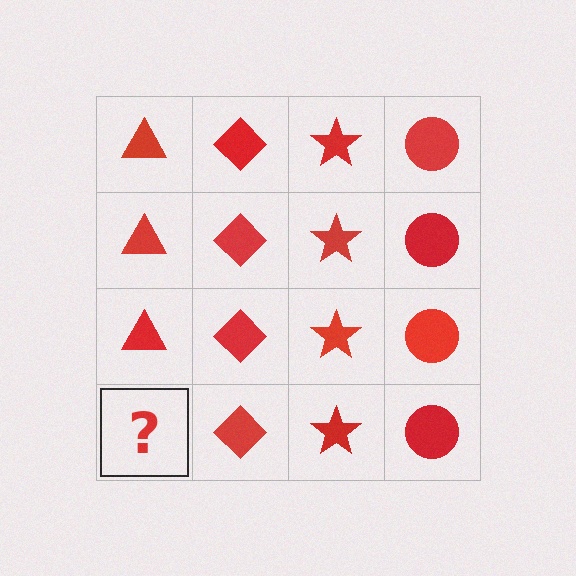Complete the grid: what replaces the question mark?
The question mark should be replaced with a red triangle.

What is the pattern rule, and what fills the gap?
The rule is that each column has a consistent shape. The gap should be filled with a red triangle.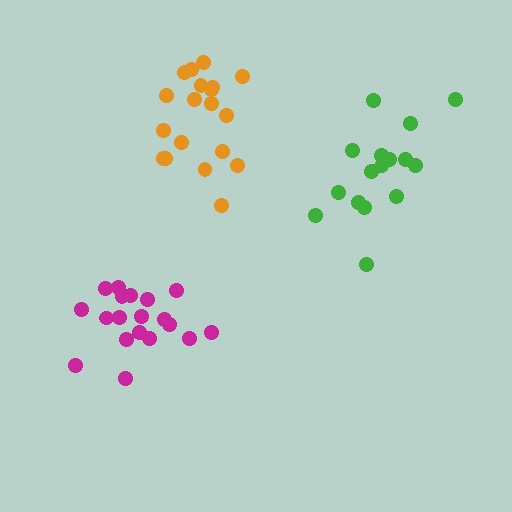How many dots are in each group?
Group 1: 20 dots, Group 2: 16 dots, Group 3: 19 dots (55 total).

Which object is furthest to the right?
The green cluster is rightmost.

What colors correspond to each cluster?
The clusters are colored: magenta, green, orange.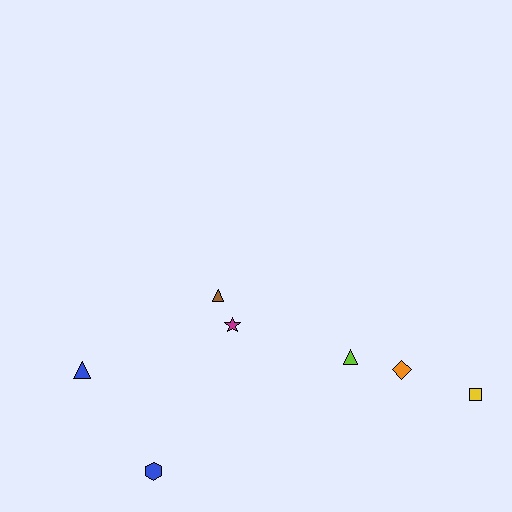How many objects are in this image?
There are 7 objects.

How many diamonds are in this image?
There is 1 diamond.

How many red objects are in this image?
There are no red objects.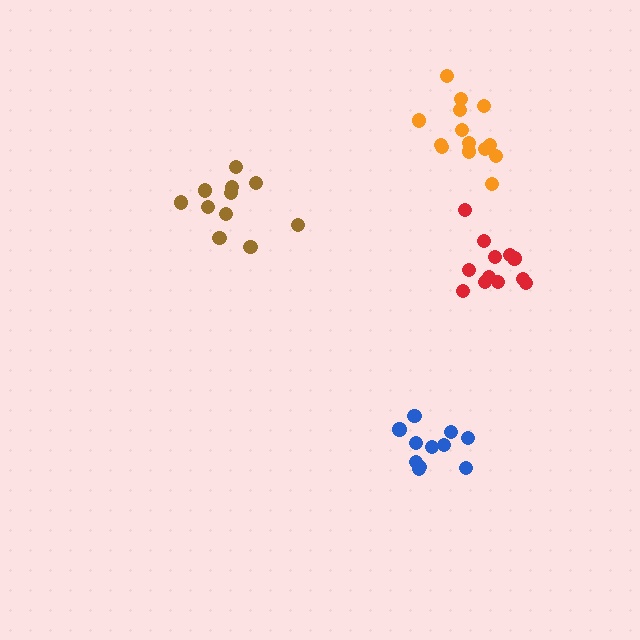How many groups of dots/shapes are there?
There are 4 groups.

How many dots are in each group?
Group 1: 11 dots, Group 2: 12 dots, Group 3: 11 dots, Group 4: 14 dots (48 total).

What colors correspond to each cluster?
The clusters are colored: brown, red, blue, orange.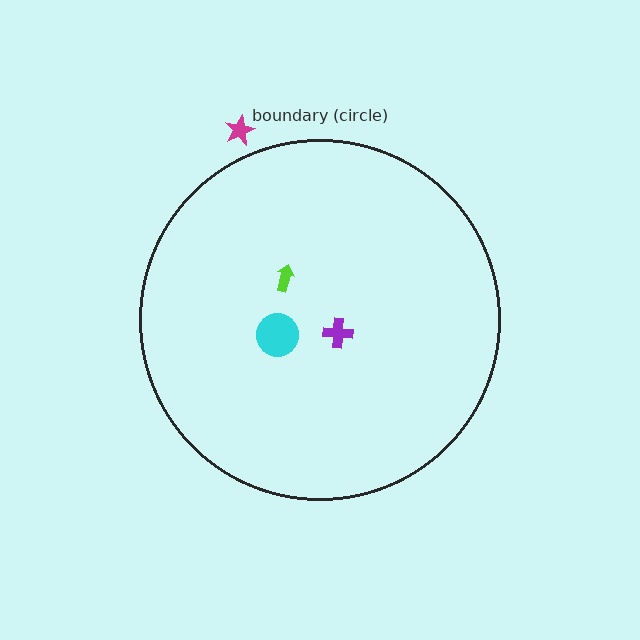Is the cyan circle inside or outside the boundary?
Inside.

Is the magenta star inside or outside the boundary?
Outside.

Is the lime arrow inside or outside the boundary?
Inside.